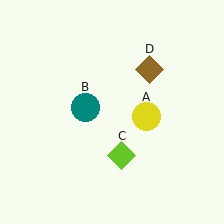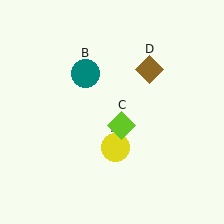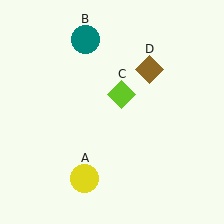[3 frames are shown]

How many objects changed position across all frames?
3 objects changed position: yellow circle (object A), teal circle (object B), lime diamond (object C).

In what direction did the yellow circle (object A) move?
The yellow circle (object A) moved down and to the left.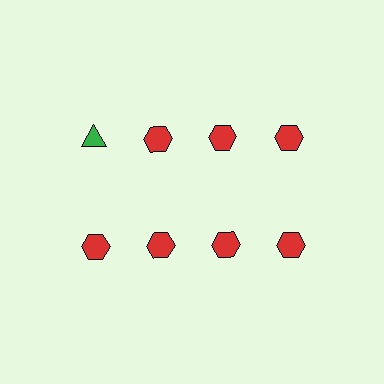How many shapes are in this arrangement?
There are 8 shapes arranged in a grid pattern.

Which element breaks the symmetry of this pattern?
The green triangle in the top row, leftmost column breaks the symmetry. All other shapes are red hexagons.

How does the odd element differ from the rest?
It differs in both color (green instead of red) and shape (triangle instead of hexagon).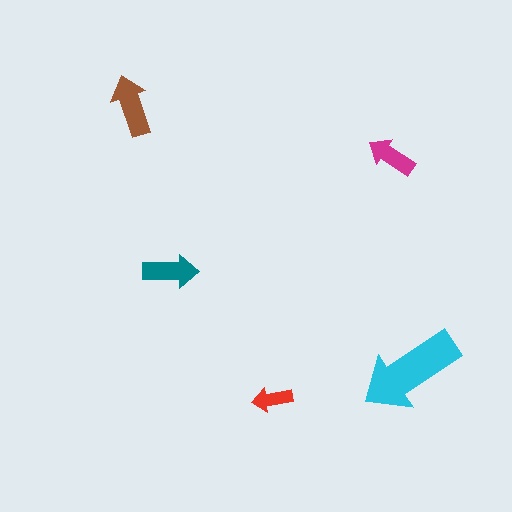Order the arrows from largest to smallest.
the cyan one, the brown one, the teal one, the magenta one, the red one.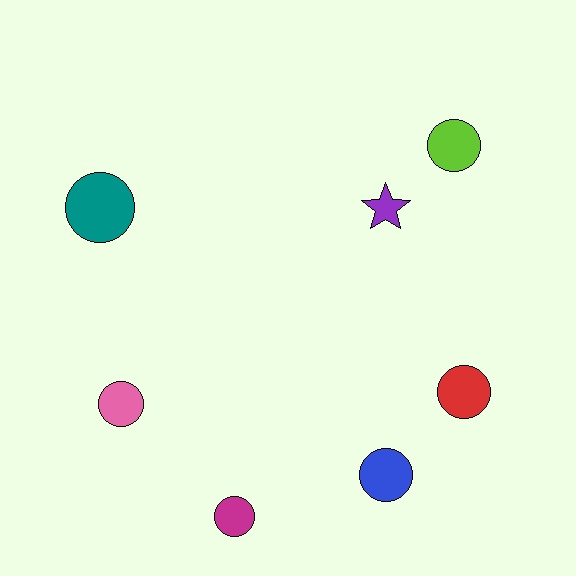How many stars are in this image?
There is 1 star.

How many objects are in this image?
There are 7 objects.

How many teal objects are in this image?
There is 1 teal object.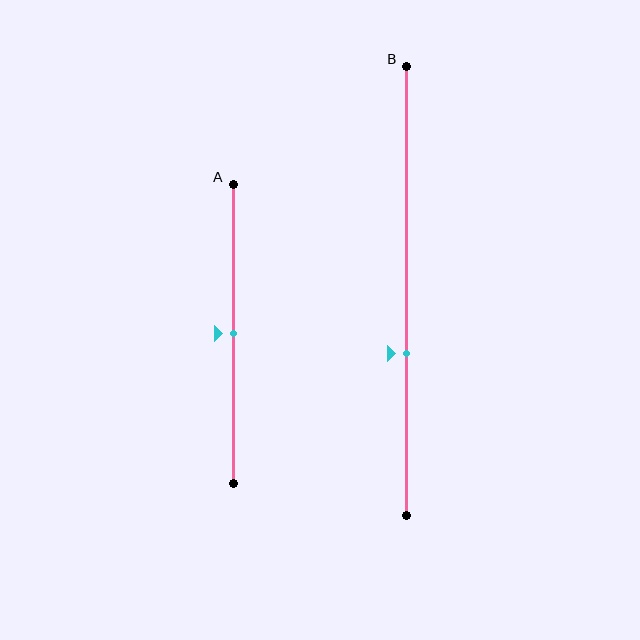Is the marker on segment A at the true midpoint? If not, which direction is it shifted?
Yes, the marker on segment A is at the true midpoint.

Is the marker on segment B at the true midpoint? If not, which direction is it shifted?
No, the marker on segment B is shifted downward by about 14% of the segment length.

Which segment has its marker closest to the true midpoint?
Segment A has its marker closest to the true midpoint.